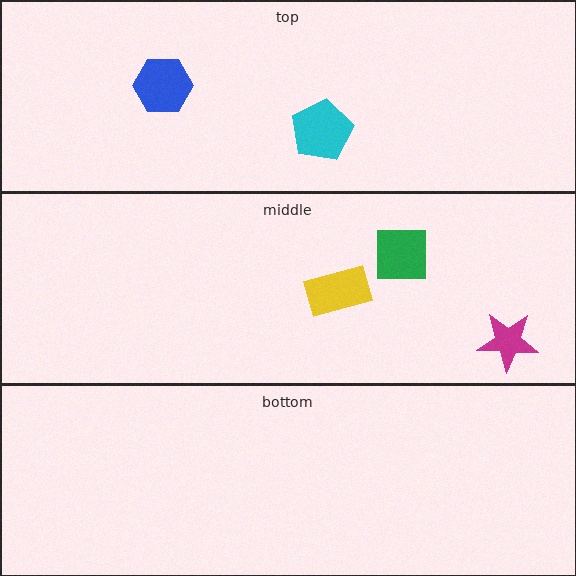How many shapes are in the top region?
2.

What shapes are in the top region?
The blue hexagon, the cyan pentagon.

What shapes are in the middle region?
The green square, the magenta star, the yellow rectangle.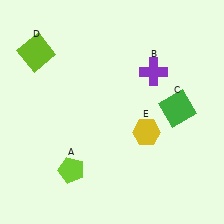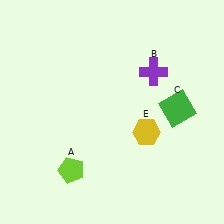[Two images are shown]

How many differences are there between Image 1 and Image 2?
There is 1 difference between the two images.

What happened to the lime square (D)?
The lime square (D) was removed in Image 2. It was in the top-left area of Image 1.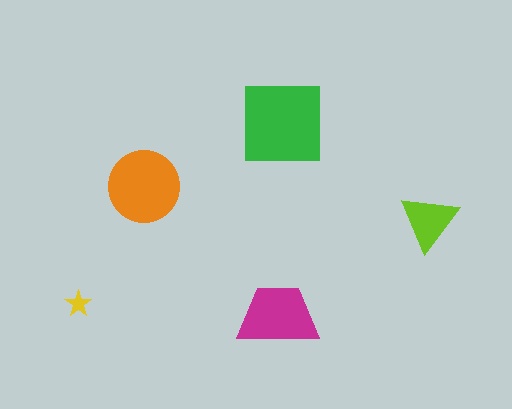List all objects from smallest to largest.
The yellow star, the lime triangle, the magenta trapezoid, the orange circle, the green square.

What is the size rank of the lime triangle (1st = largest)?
4th.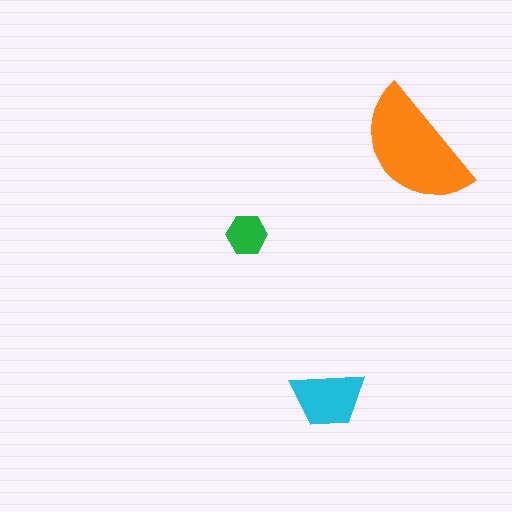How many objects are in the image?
There are 3 objects in the image.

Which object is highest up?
The orange semicircle is topmost.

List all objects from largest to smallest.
The orange semicircle, the cyan trapezoid, the green hexagon.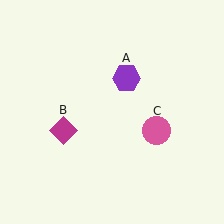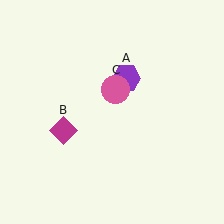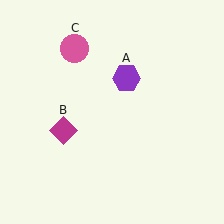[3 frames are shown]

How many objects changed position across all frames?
1 object changed position: pink circle (object C).